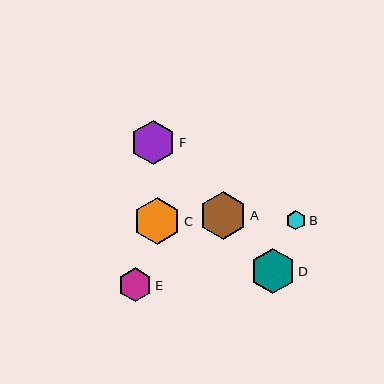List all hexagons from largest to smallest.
From largest to smallest: A, C, D, F, E, B.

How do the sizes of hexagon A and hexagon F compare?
Hexagon A and hexagon F are approximately the same size.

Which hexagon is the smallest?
Hexagon B is the smallest with a size of approximately 20 pixels.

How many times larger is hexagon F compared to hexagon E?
Hexagon F is approximately 1.3 times the size of hexagon E.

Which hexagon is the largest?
Hexagon A is the largest with a size of approximately 48 pixels.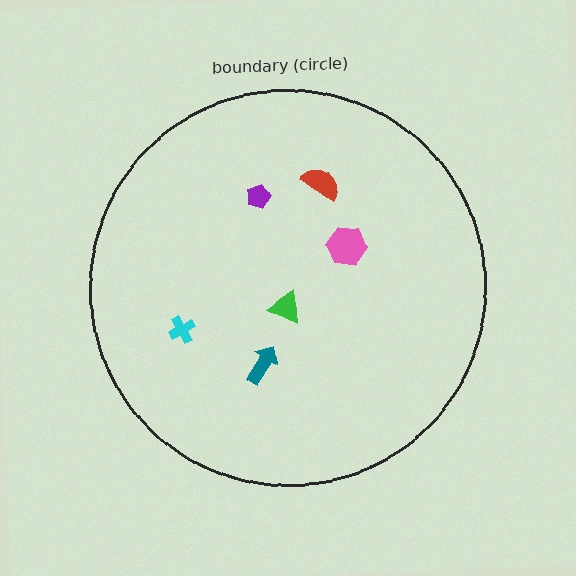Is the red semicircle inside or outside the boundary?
Inside.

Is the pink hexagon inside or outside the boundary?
Inside.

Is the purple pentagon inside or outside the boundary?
Inside.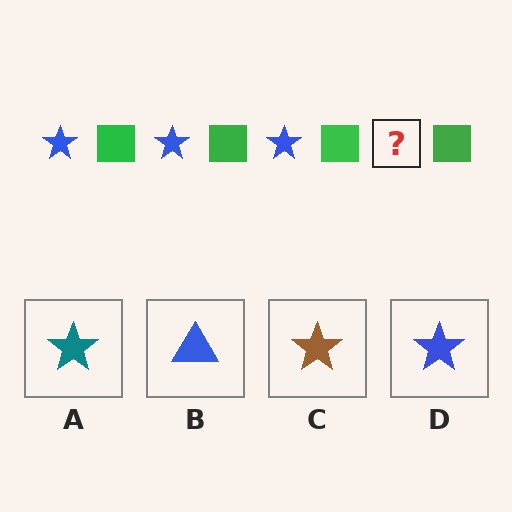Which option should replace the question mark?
Option D.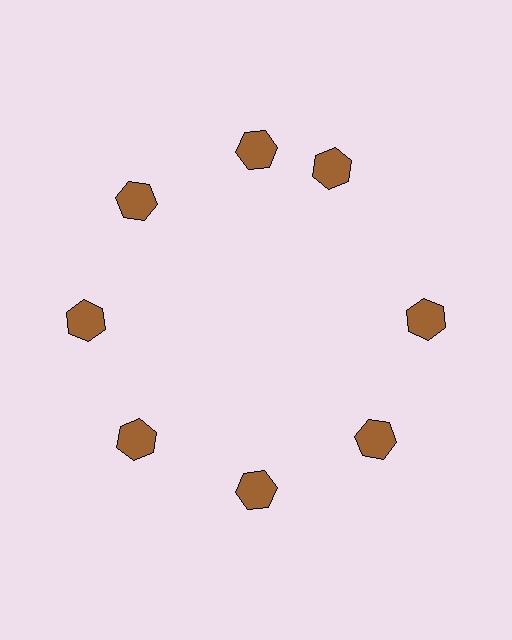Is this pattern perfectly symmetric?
No. The 8 brown hexagons are arranged in a ring, but one element near the 2 o'clock position is rotated out of alignment along the ring, breaking the 8-fold rotational symmetry.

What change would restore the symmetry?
The symmetry would be restored by rotating it back into even spacing with its neighbors so that all 8 hexagons sit at equal angles and equal distance from the center.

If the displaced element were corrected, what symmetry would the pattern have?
It would have 8-fold rotational symmetry — the pattern would map onto itself every 45 degrees.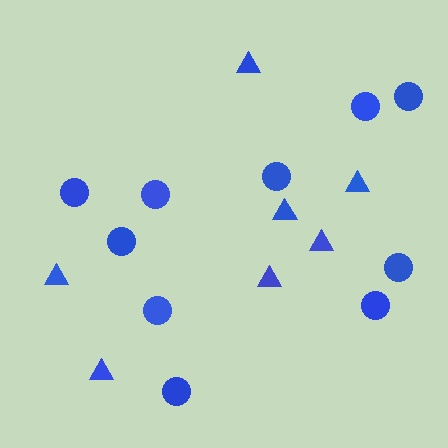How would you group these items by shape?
There are 2 groups: one group of circles (10) and one group of triangles (7).